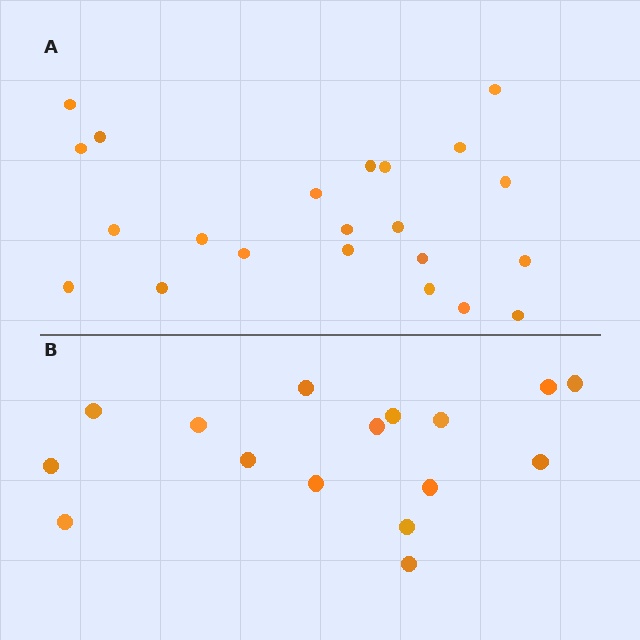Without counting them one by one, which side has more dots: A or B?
Region A (the top region) has more dots.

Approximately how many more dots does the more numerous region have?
Region A has about 6 more dots than region B.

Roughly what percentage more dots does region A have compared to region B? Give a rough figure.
About 40% more.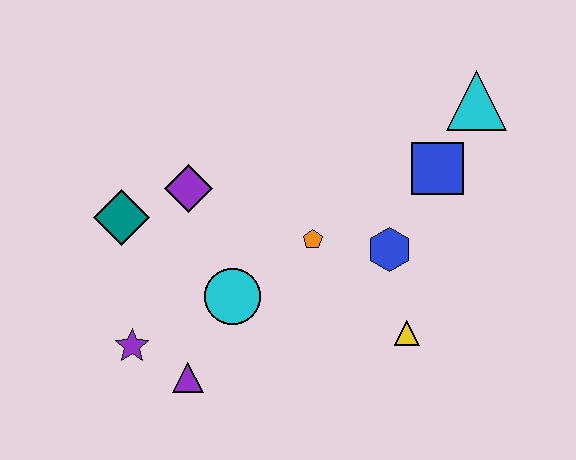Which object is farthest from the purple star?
The cyan triangle is farthest from the purple star.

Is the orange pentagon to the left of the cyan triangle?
Yes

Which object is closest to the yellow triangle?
The blue hexagon is closest to the yellow triangle.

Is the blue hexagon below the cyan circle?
No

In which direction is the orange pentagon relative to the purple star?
The orange pentagon is to the right of the purple star.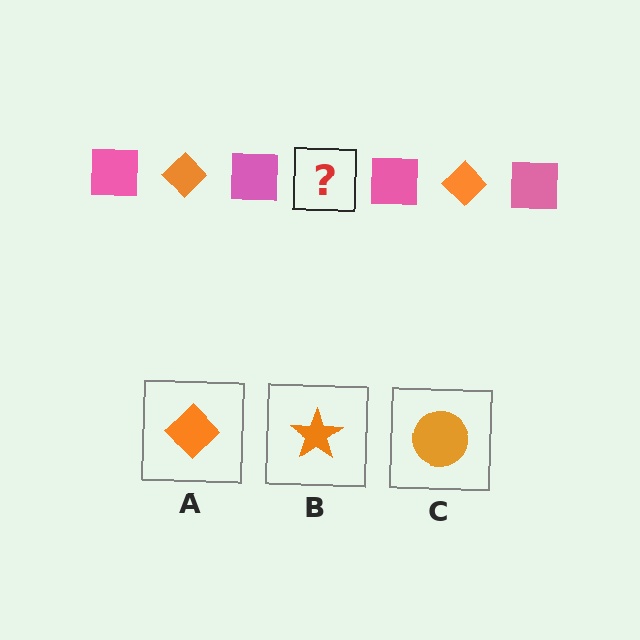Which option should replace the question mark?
Option A.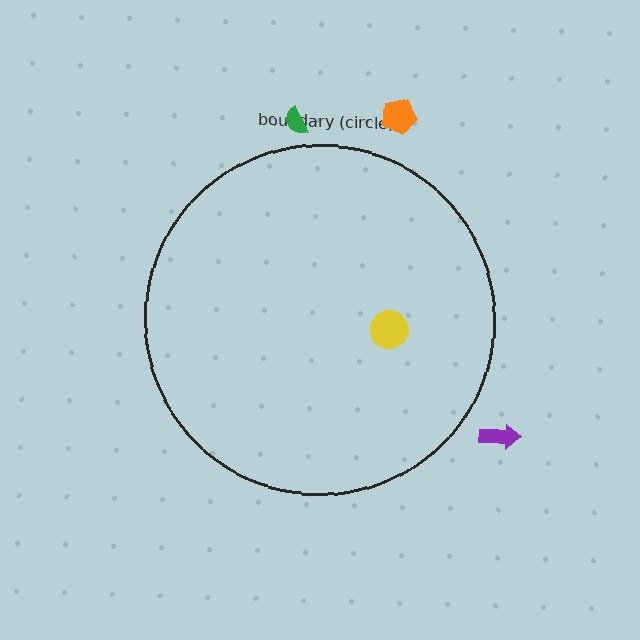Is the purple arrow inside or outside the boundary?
Outside.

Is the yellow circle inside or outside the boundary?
Inside.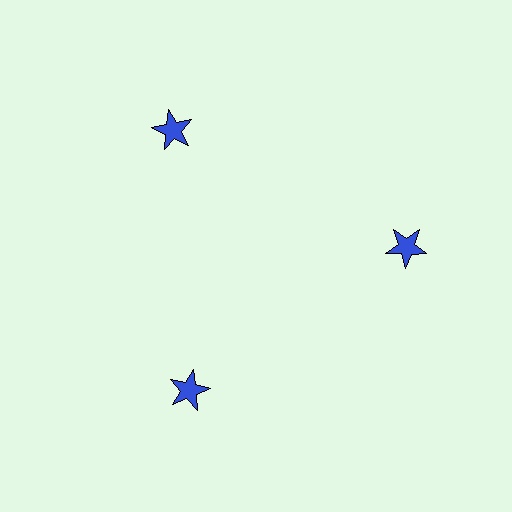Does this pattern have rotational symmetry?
Yes, this pattern has 3-fold rotational symmetry. It looks the same after rotating 120 degrees around the center.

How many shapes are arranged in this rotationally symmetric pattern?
There are 3 shapes, arranged in 3 groups of 1.